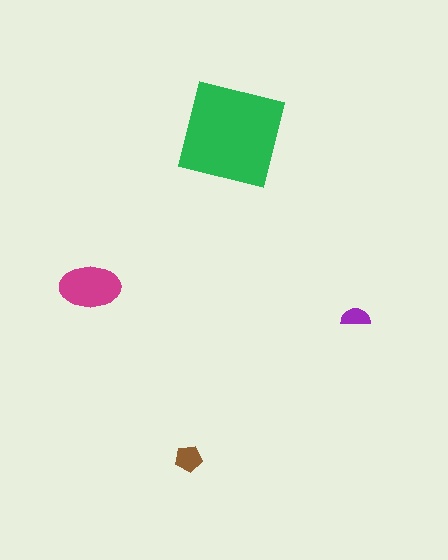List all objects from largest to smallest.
The green square, the magenta ellipse, the brown pentagon, the purple semicircle.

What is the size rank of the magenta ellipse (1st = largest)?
2nd.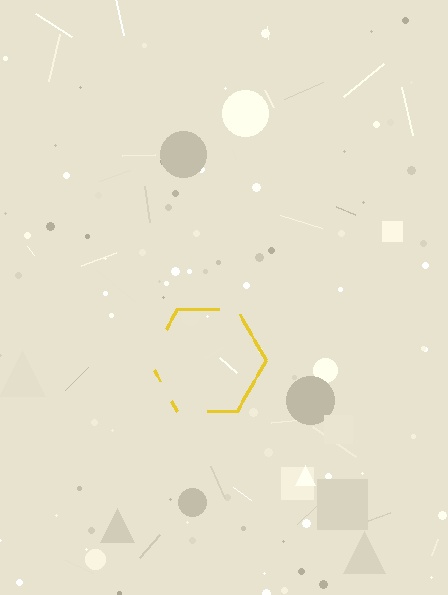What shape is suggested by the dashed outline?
The dashed outline suggests a hexagon.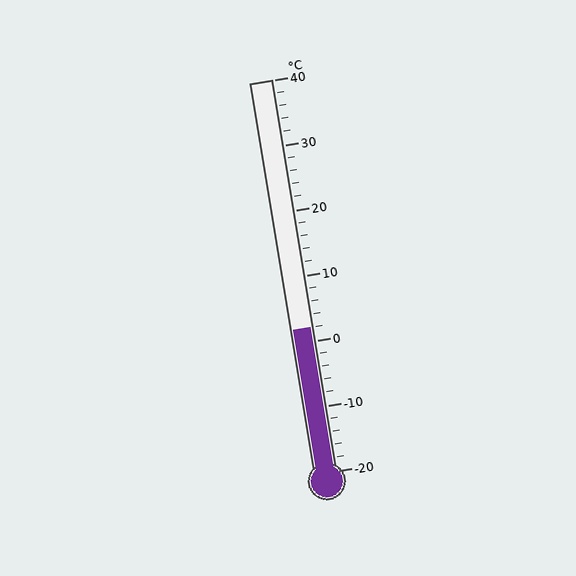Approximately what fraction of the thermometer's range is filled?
The thermometer is filled to approximately 35% of its range.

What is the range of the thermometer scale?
The thermometer scale ranges from -20°C to 40°C.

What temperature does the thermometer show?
The thermometer shows approximately 2°C.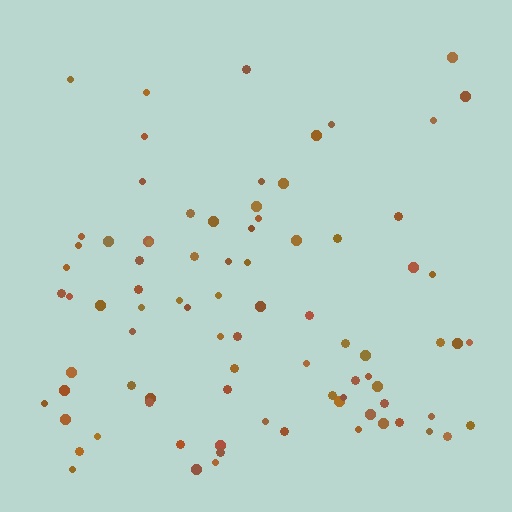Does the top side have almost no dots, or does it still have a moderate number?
Still a moderate number, just noticeably fewer than the bottom.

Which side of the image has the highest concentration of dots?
The bottom.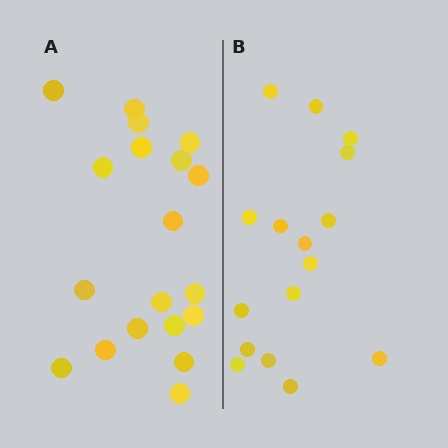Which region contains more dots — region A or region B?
Region A (the left region) has more dots.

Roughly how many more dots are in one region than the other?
Region A has just a few more — roughly 2 or 3 more dots than region B.